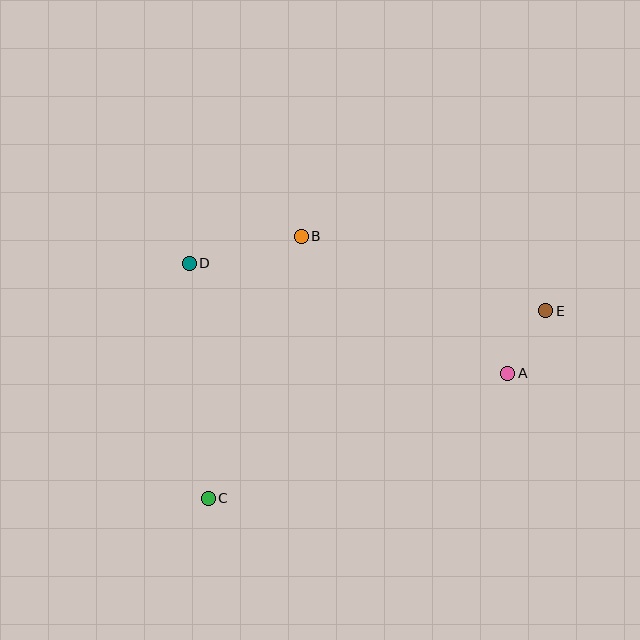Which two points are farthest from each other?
Points C and E are farthest from each other.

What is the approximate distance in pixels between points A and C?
The distance between A and C is approximately 324 pixels.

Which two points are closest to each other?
Points A and E are closest to each other.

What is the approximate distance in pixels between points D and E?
The distance between D and E is approximately 360 pixels.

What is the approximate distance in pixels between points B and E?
The distance between B and E is approximately 256 pixels.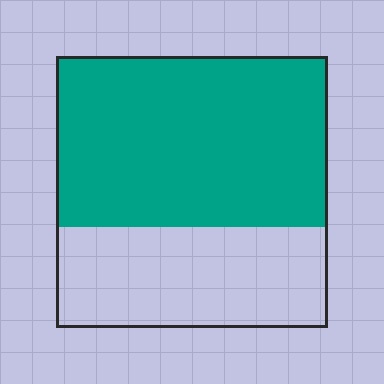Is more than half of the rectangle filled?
Yes.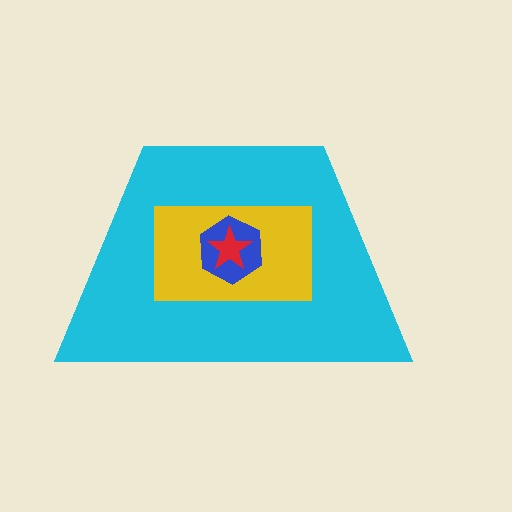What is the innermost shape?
The red star.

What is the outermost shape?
The cyan trapezoid.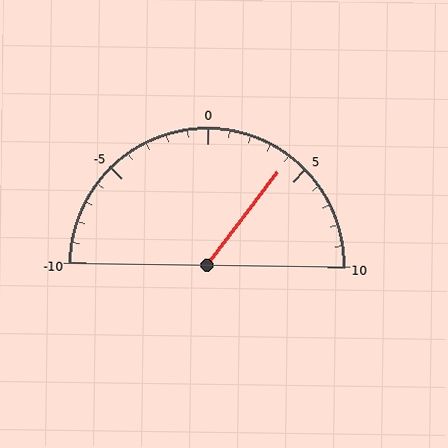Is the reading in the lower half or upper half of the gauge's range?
The reading is in the upper half of the range (-10 to 10).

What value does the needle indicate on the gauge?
The needle indicates approximately 4.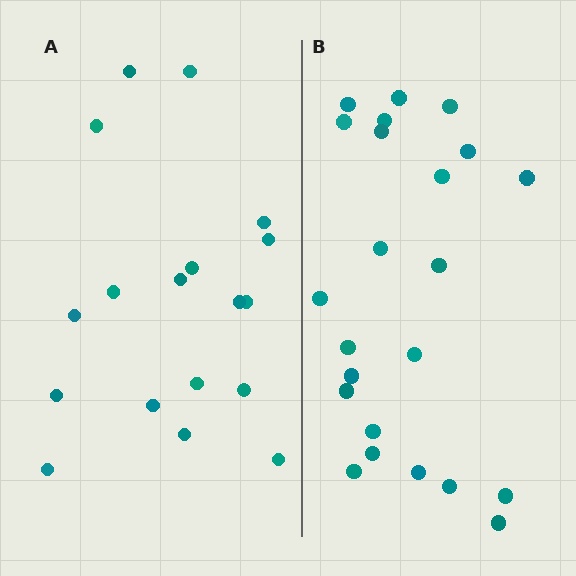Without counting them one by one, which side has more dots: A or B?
Region B (the right region) has more dots.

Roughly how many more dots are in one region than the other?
Region B has about 5 more dots than region A.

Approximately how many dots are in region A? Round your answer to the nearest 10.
About 20 dots. (The exact count is 18, which rounds to 20.)